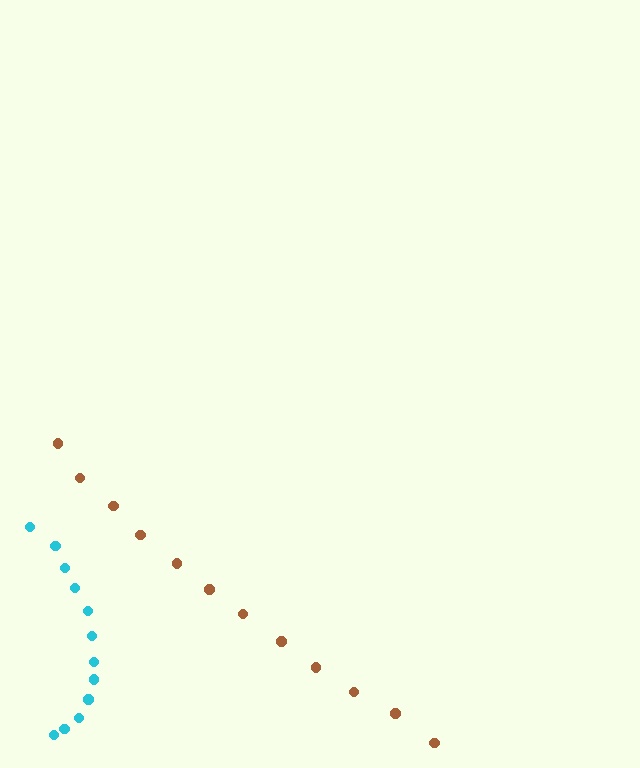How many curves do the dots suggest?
There are 2 distinct paths.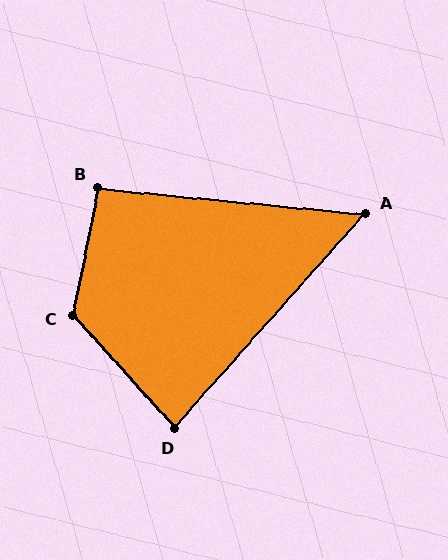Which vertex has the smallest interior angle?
A, at approximately 54 degrees.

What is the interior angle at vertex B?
Approximately 96 degrees (obtuse).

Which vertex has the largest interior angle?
C, at approximately 126 degrees.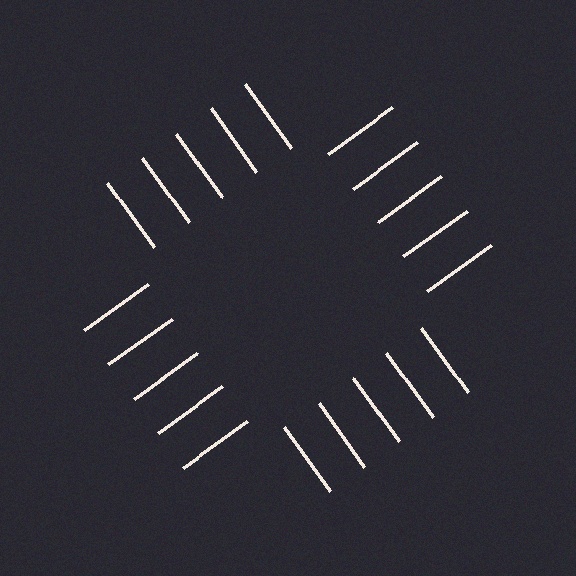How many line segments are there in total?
20 — 5 along each of the 4 edges.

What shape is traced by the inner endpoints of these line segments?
An illusory square — the line segments terminate on its edges but no continuous stroke is drawn.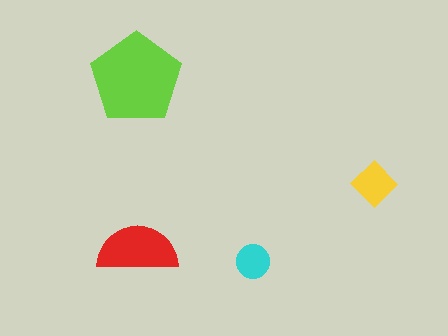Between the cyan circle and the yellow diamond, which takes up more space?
The yellow diamond.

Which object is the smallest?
The cyan circle.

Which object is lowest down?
The cyan circle is bottommost.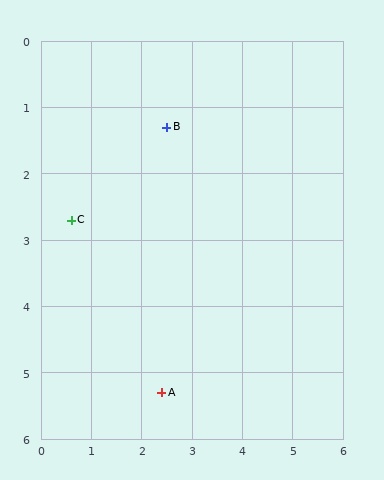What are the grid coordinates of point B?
Point B is at approximately (2.5, 1.3).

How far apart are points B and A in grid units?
Points B and A are about 4.0 grid units apart.